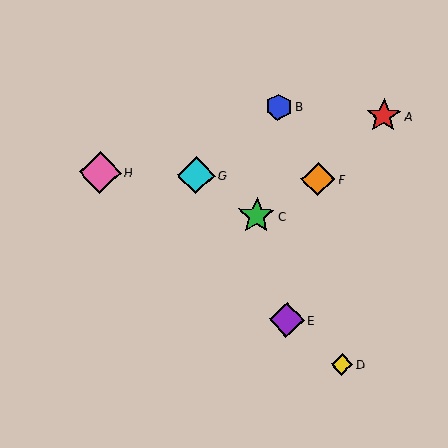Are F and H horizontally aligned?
Yes, both are at y≈179.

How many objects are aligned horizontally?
3 objects (F, G, H) are aligned horizontally.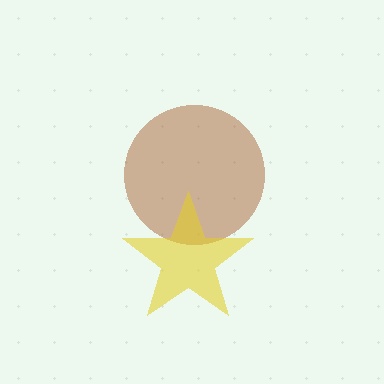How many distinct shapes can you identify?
There are 2 distinct shapes: a brown circle, a yellow star.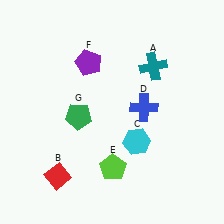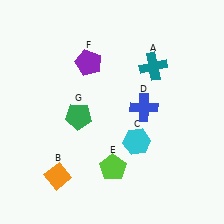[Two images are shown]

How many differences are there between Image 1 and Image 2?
There is 1 difference between the two images.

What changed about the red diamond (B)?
In Image 1, B is red. In Image 2, it changed to orange.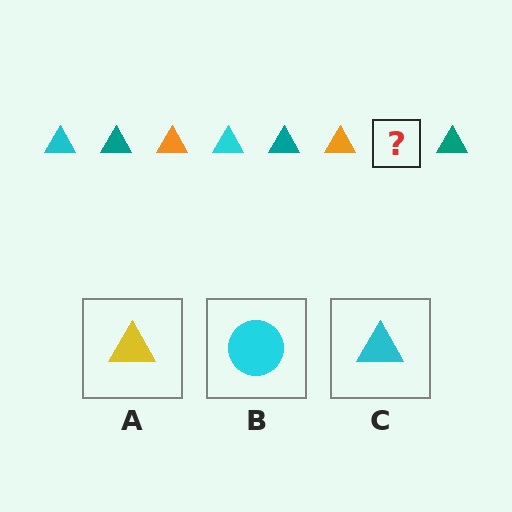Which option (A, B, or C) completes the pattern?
C.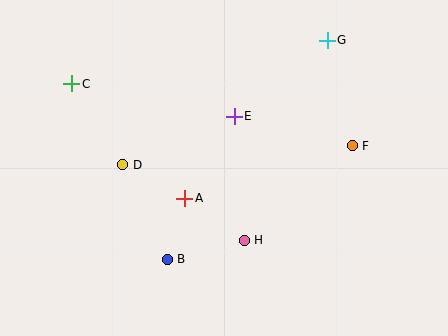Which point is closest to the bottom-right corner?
Point F is closest to the bottom-right corner.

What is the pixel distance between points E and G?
The distance between E and G is 120 pixels.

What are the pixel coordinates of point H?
Point H is at (244, 240).